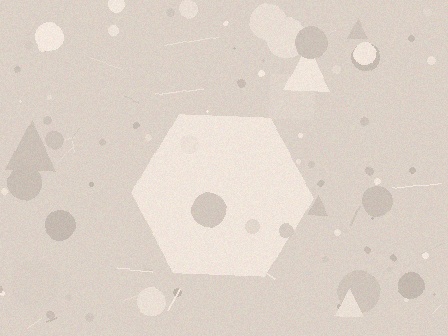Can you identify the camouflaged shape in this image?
The camouflaged shape is a hexagon.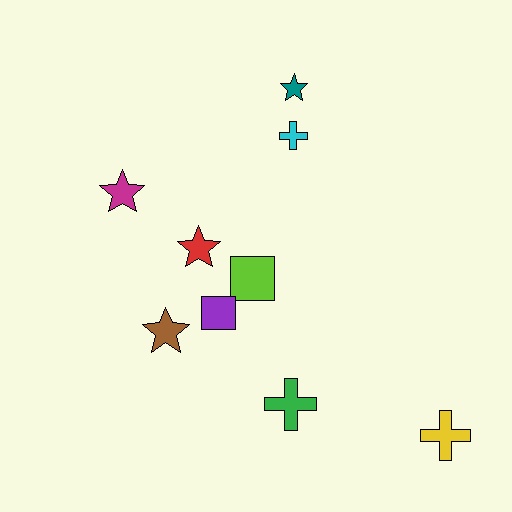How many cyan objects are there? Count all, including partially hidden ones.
There is 1 cyan object.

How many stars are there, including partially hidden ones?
There are 4 stars.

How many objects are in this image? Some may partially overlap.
There are 9 objects.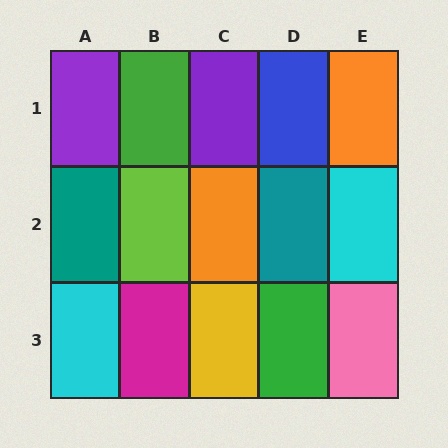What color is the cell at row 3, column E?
Pink.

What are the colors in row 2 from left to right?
Teal, lime, orange, teal, cyan.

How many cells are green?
2 cells are green.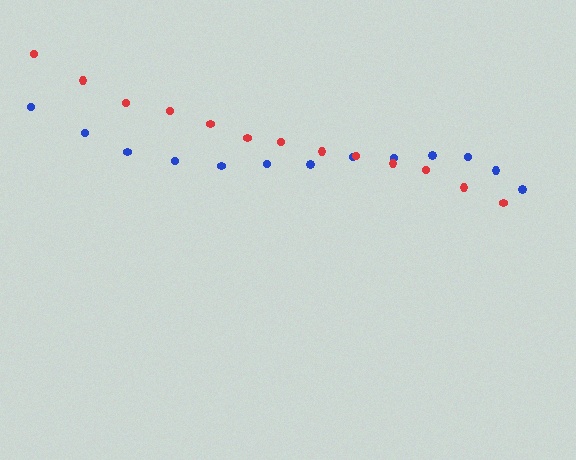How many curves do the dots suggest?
There are 2 distinct paths.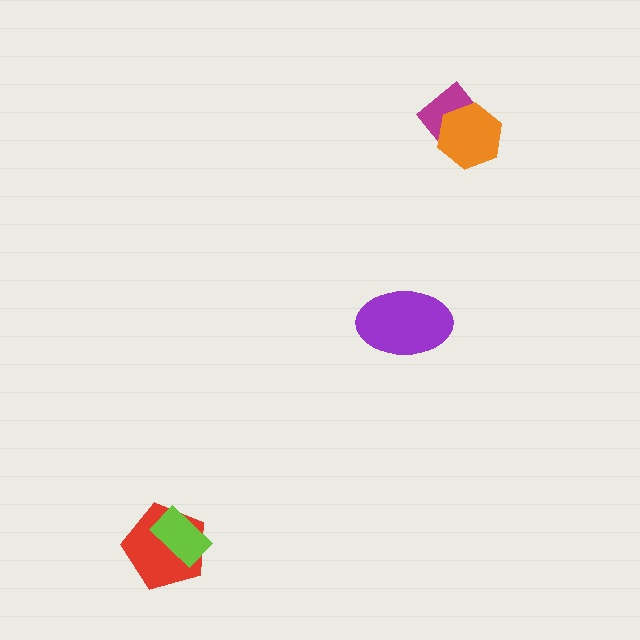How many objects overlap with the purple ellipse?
0 objects overlap with the purple ellipse.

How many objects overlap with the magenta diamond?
1 object overlaps with the magenta diamond.